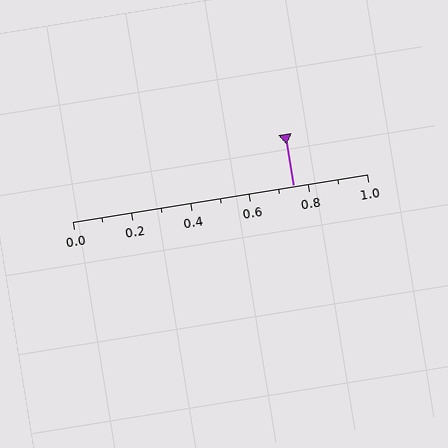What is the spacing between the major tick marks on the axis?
The major ticks are spaced 0.2 apart.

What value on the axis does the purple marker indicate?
The marker indicates approximately 0.75.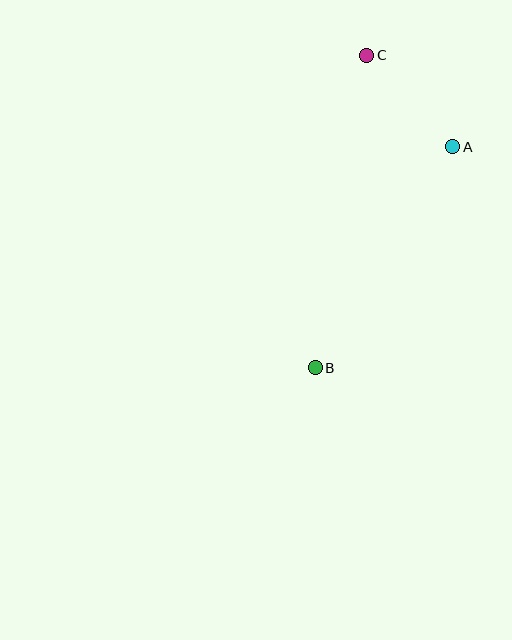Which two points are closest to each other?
Points A and C are closest to each other.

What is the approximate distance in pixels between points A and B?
The distance between A and B is approximately 260 pixels.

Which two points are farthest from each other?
Points B and C are farthest from each other.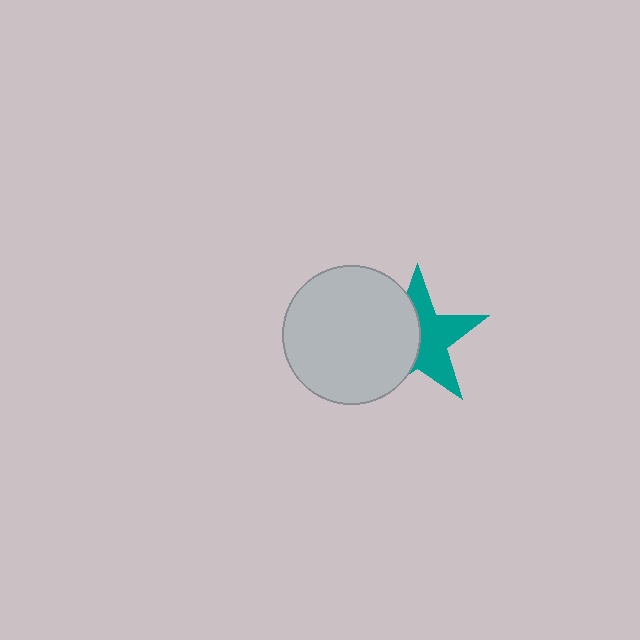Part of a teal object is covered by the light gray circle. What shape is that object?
It is a star.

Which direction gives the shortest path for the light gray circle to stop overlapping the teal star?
Moving left gives the shortest separation.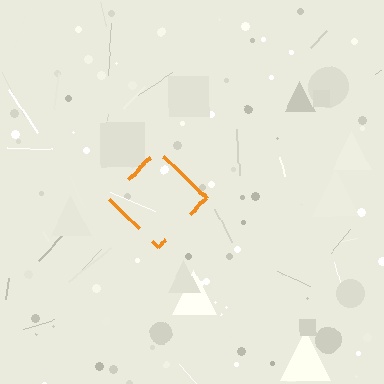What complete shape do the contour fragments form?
The contour fragments form a diamond.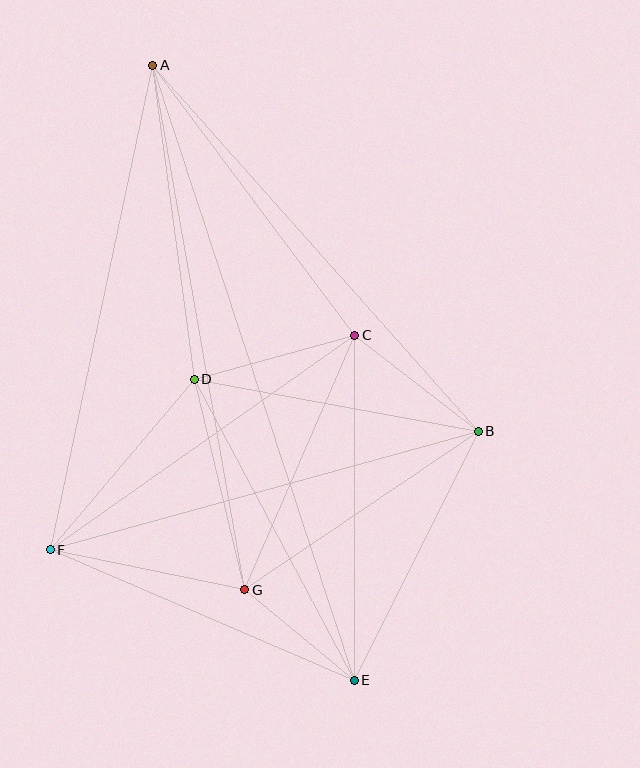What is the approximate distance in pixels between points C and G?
The distance between C and G is approximately 277 pixels.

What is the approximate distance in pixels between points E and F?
The distance between E and F is approximately 331 pixels.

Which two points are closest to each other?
Points E and G are closest to each other.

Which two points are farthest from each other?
Points A and E are farthest from each other.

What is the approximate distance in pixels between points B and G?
The distance between B and G is approximately 282 pixels.